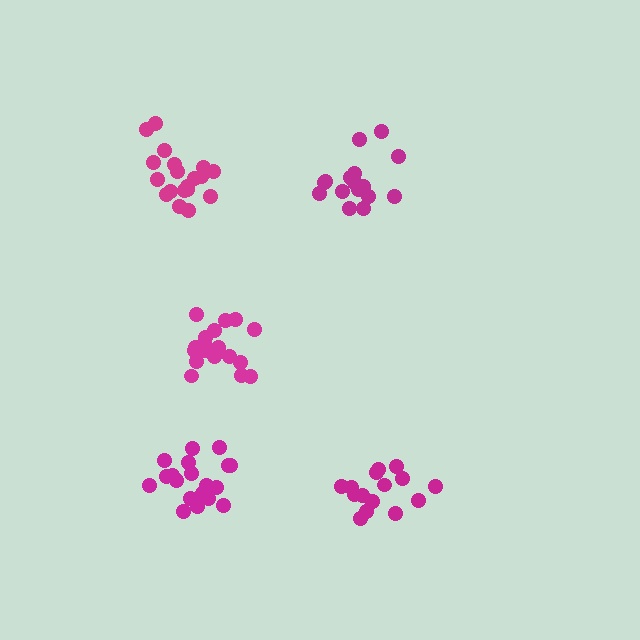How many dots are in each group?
Group 1: 18 dots, Group 2: 16 dots, Group 3: 16 dots, Group 4: 19 dots, Group 5: 19 dots (88 total).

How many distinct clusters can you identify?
There are 5 distinct clusters.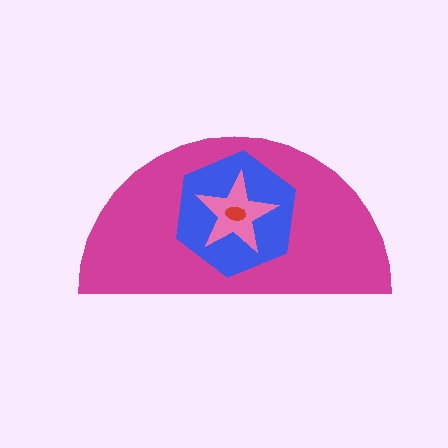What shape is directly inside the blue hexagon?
The pink star.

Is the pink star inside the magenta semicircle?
Yes.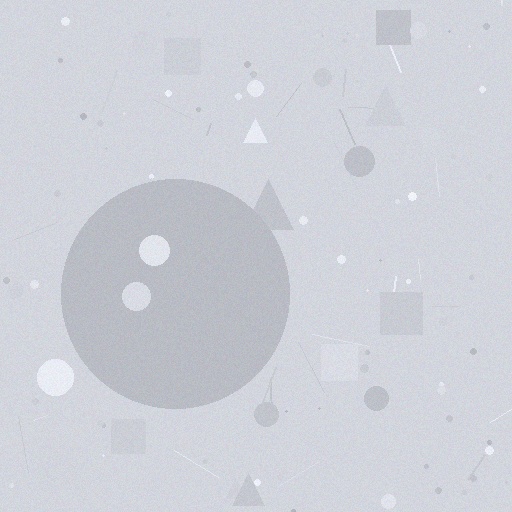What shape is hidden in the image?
A circle is hidden in the image.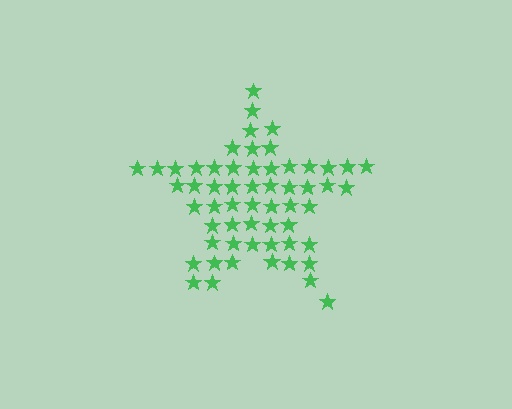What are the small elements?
The small elements are stars.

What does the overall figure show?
The overall figure shows a star.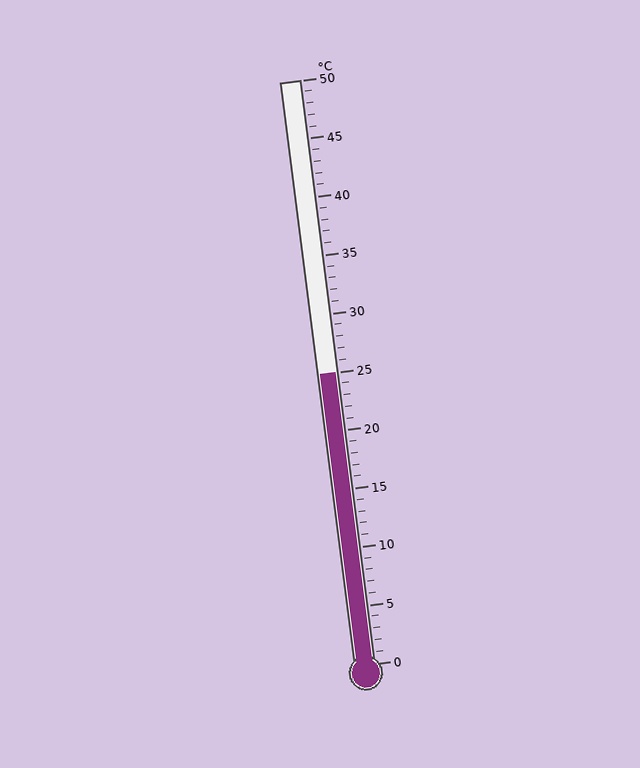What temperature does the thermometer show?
The thermometer shows approximately 25°C.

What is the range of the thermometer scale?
The thermometer scale ranges from 0°C to 50°C.